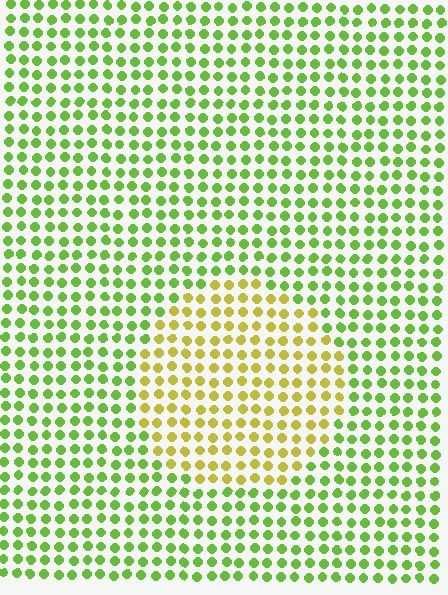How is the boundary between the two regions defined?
The boundary is defined purely by a slight shift in hue (about 40 degrees). Spacing, size, and orientation are identical on both sides.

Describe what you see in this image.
The image is filled with small lime elements in a uniform arrangement. A circle-shaped region is visible where the elements are tinted to a slightly different hue, forming a subtle color boundary.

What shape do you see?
I see a circle.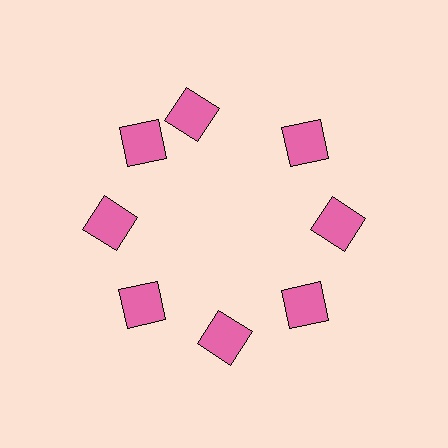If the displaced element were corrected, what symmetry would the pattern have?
It would have 8-fold rotational symmetry — the pattern would map onto itself every 45 degrees.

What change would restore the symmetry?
The symmetry would be restored by rotating it back into even spacing with its neighbors so that all 8 squares sit at equal angles and equal distance from the center.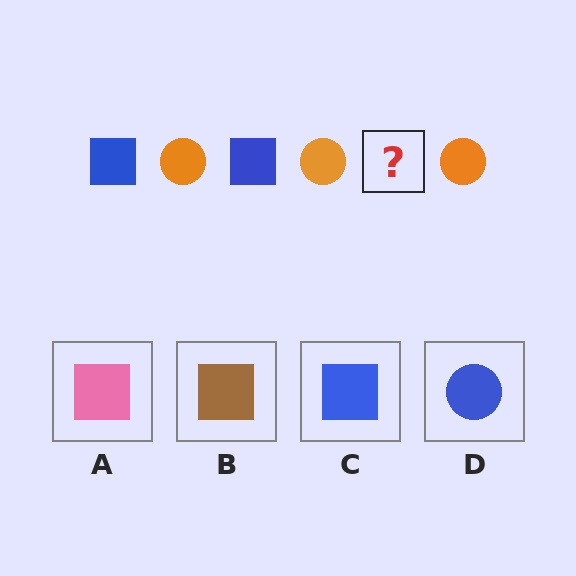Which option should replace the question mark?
Option C.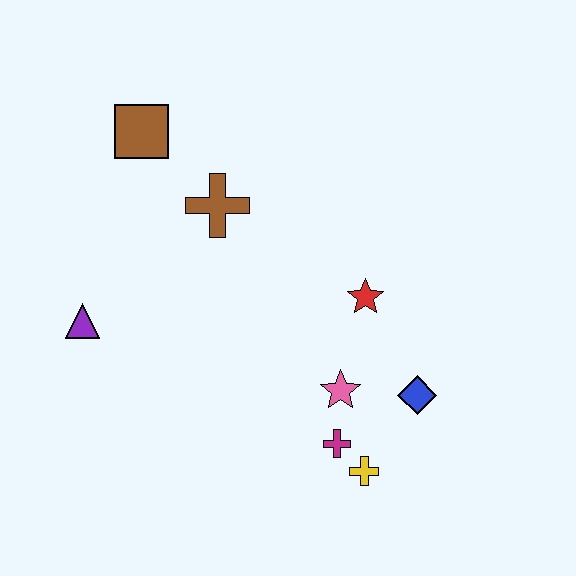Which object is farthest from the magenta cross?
The brown square is farthest from the magenta cross.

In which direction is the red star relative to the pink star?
The red star is above the pink star.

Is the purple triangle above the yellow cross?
Yes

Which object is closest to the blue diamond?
The pink star is closest to the blue diamond.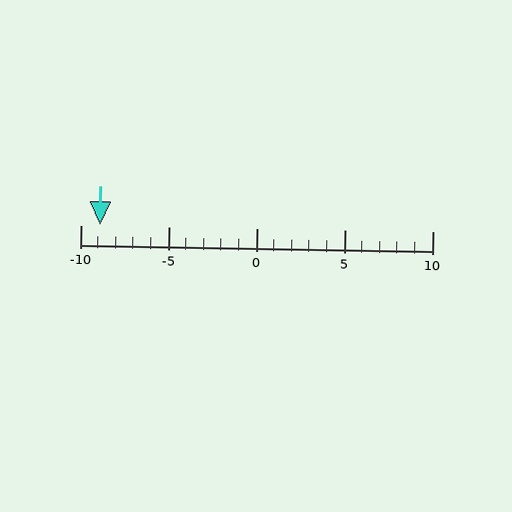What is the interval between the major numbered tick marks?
The major tick marks are spaced 5 units apart.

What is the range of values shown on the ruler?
The ruler shows values from -10 to 10.